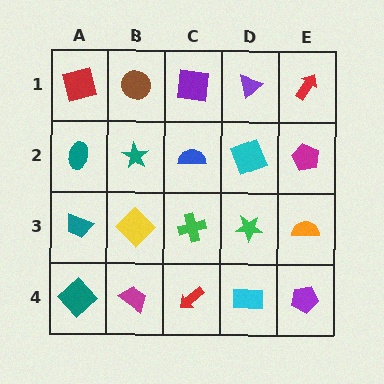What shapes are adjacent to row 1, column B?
A teal star (row 2, column B), a red square (row 1, column A), a purple square (row 1, column C).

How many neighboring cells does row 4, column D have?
3.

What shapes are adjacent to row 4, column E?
An orange semicircle (row 3, column E), a cyan rectangle (row 4, column D).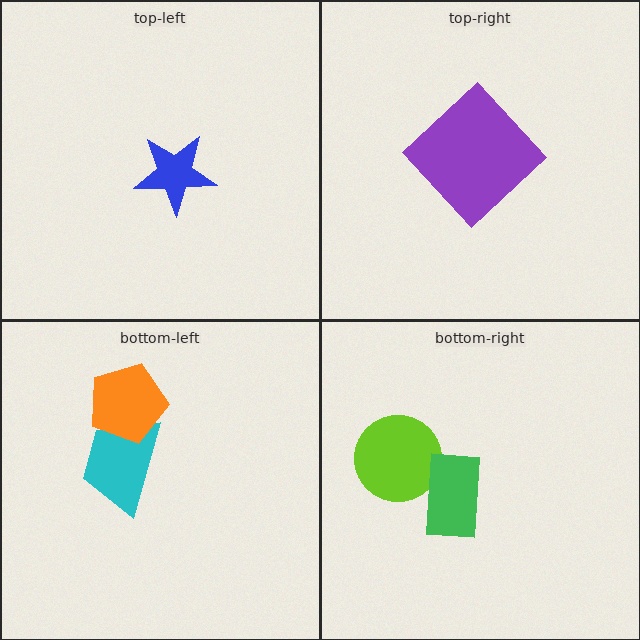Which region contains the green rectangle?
The bottom-right region.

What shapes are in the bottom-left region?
The cyan trapezoid, the orange pentagon.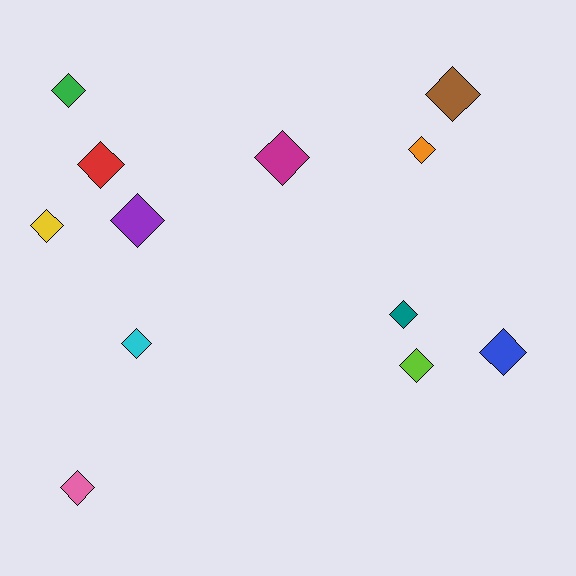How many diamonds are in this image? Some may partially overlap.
There are 12 diamonds.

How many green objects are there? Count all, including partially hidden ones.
There is 1 green object.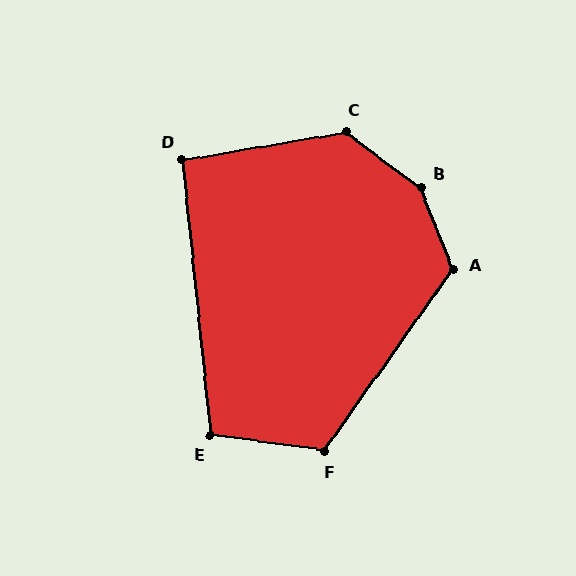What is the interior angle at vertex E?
Approximately 103 degrees (obtuse).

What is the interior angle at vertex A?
Approximately 123 degrees (obtuse).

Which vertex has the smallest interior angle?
D, at approximately 94 degrees.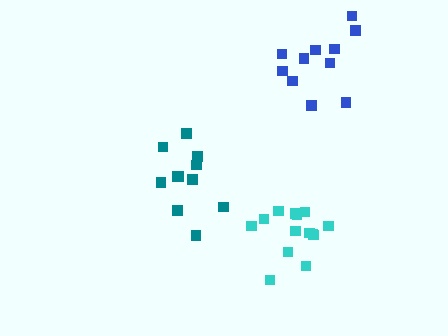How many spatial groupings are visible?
There are 3 spatial groupings.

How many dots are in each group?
Group 1: 14 dots, Group 2: 11 dots, Group 3: 11 dots (36 total).